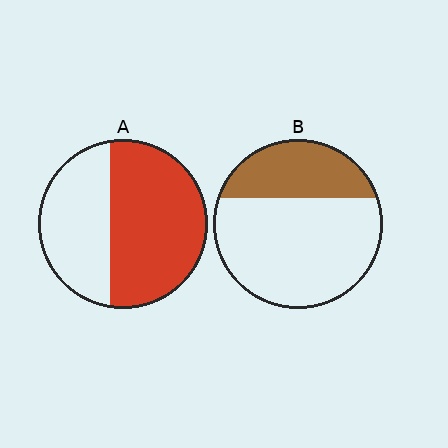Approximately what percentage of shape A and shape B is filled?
A is approximately 60% and B is approximately 30%.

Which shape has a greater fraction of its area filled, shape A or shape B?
Shape A.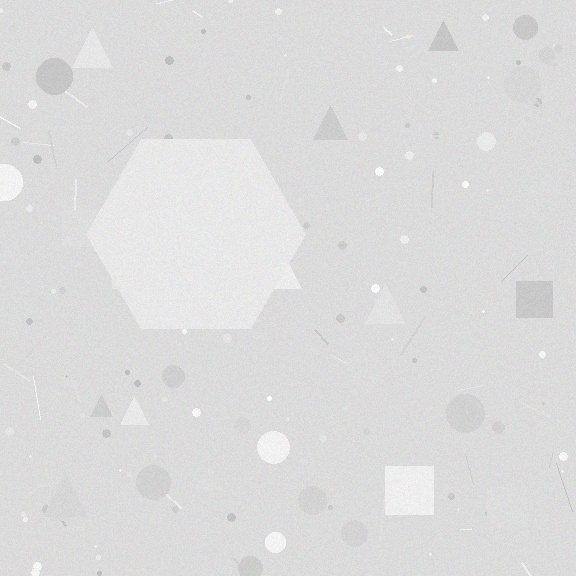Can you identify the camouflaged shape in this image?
The camouflaged shape is a hexagon.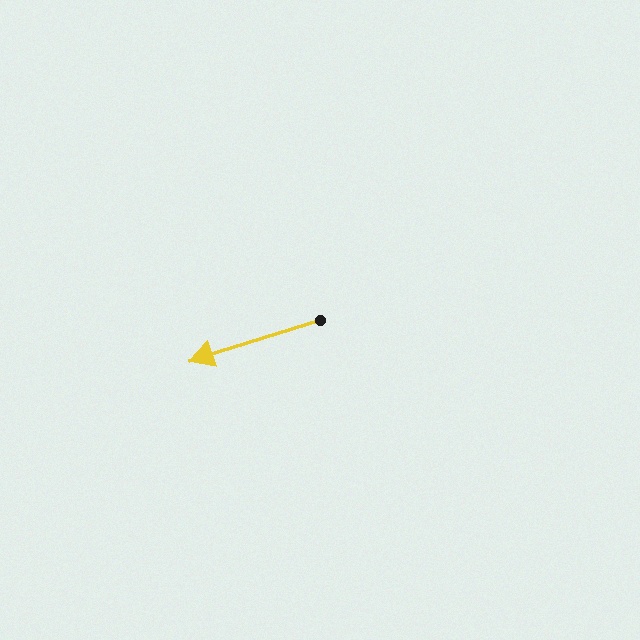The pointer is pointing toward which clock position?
Roughly 8 o'clock.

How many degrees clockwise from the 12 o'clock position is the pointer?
Approximately 253 degrees.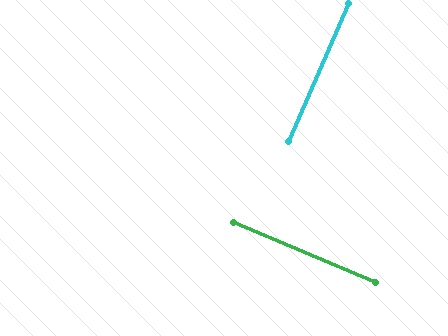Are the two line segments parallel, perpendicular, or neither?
Perpendicular — they meet at approximately 90°.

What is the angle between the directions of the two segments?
Approximately 90 degrees.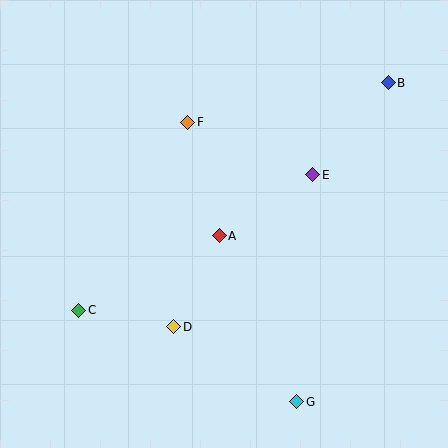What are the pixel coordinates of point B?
Point B is at (388, 83).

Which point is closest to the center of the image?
Point A at (219, 236) is closest to the center.